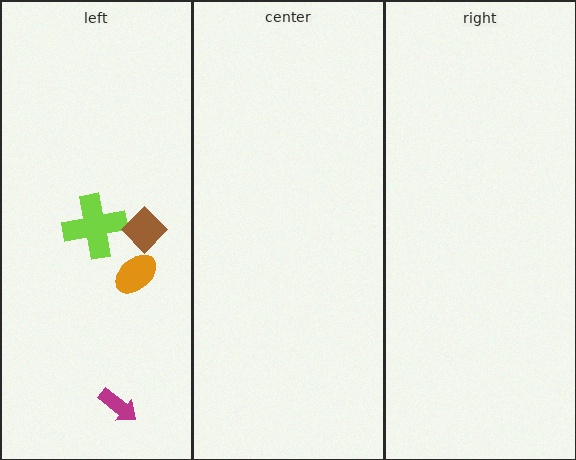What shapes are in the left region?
The lime cross, the brown diamond, the orange ellipse, the magenta arrow.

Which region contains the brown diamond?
The left region.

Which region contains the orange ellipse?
The left region.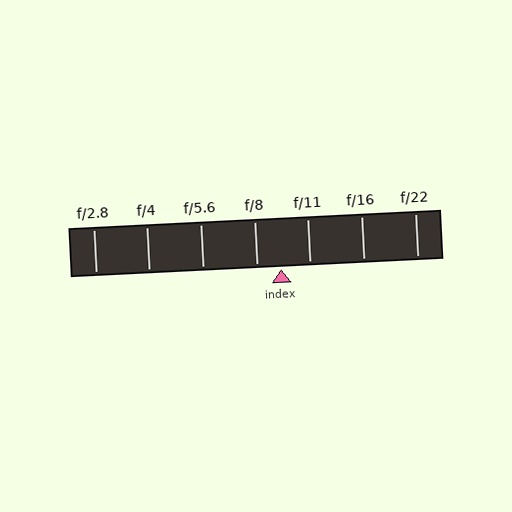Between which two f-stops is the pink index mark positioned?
The index mark is between f/8 and f/11.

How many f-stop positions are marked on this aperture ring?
There are 7 f-stop positions marked.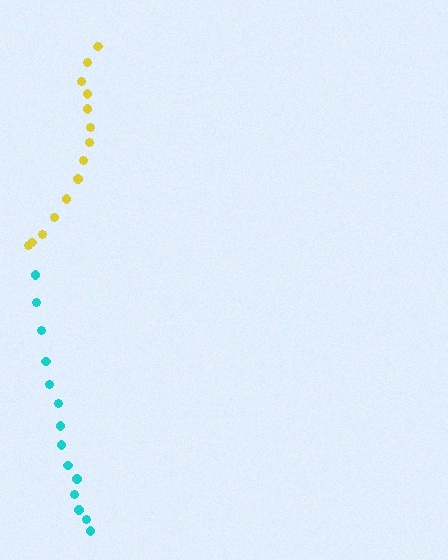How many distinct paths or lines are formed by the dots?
There are 2 distinct paths.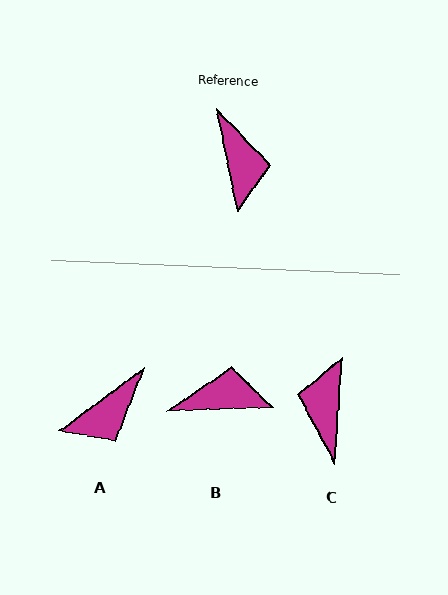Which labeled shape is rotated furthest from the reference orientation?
C, about 165 degrees away.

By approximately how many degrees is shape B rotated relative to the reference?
Approximately 81 degrees counter-clockwise.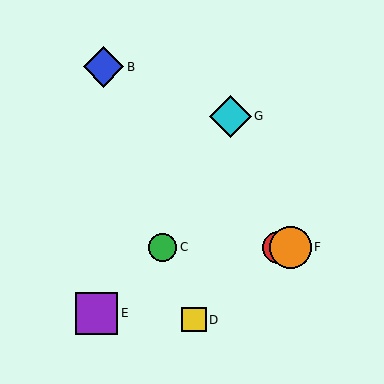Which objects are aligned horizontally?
Objects A, C, F are aligned horizontally.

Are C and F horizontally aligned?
Yes, both are at y≈247.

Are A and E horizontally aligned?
No, A is at y≈247 and E is at y≈313.